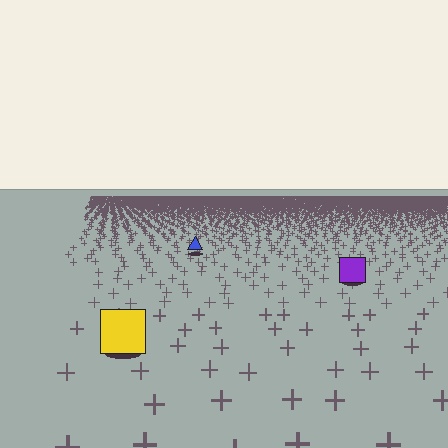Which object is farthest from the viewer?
The blue triangle is farthest from the viewer. It appears smaller and the ground texture around it is denser.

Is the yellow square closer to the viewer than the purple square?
Yes. The yellow square is closer — you can tell from the texture gradient: the ground texture is coarser near it.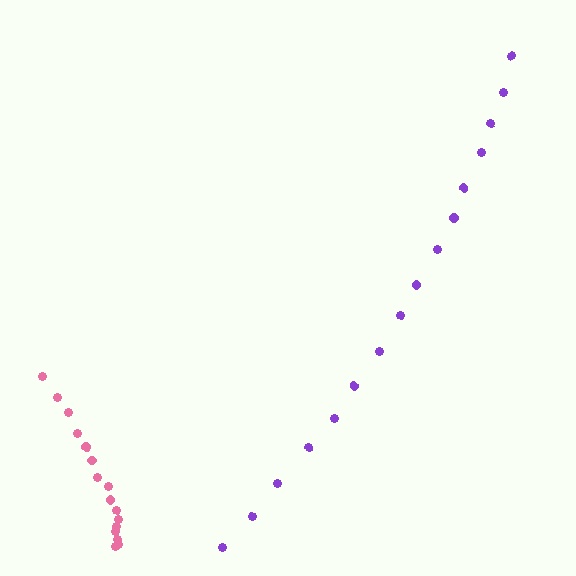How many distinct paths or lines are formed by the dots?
There are 2 distinct paths.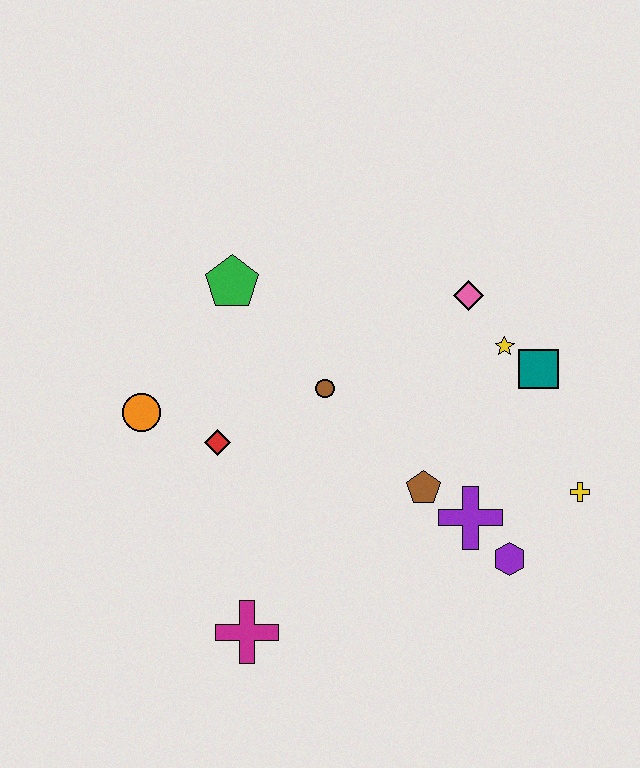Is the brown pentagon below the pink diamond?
Yes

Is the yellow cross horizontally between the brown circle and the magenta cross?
No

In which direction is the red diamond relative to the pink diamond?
The red diamond is to the left of the pink diamond.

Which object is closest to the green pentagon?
The brown circle is closest to the green pentagon.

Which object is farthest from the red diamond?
The yellow cross is farthest from the red diamond.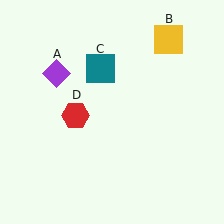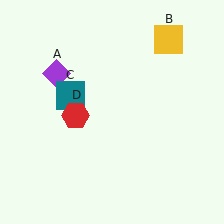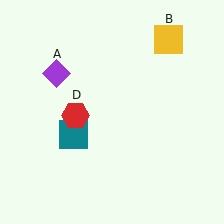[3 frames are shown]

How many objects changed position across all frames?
1 object changed position: teal square (object C).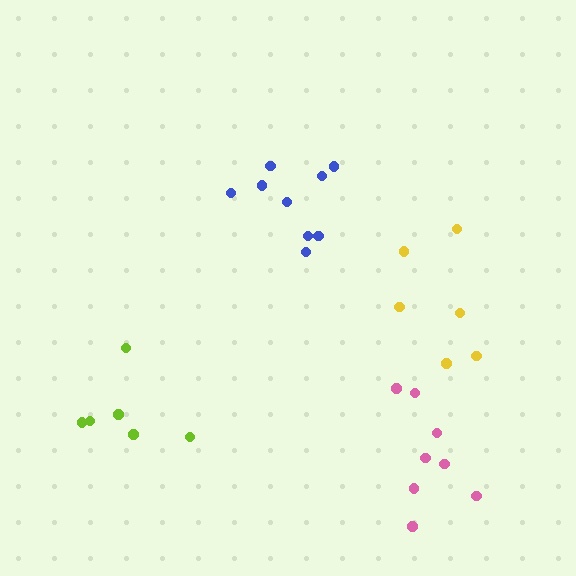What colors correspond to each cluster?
The clusters are colored: lime, blue, yellow, pink.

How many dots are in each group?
Group 1: 6 dots, Group 2: 9 dots, Group 3: 6 dots, Group 4: 8 dots (29 total).